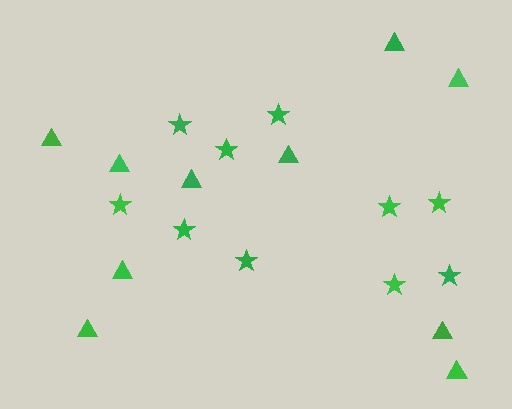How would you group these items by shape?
There are 2 groups: one group of stars (10) and one group of triangles (10).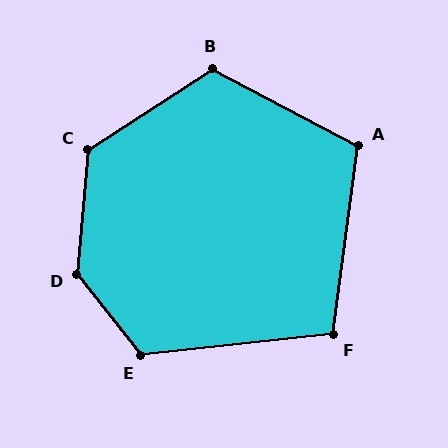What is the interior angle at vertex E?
Approximately 122 degrees (obtuse).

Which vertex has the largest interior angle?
D, at approximately 137 degrees.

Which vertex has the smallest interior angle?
F, at approximately 104 degrees.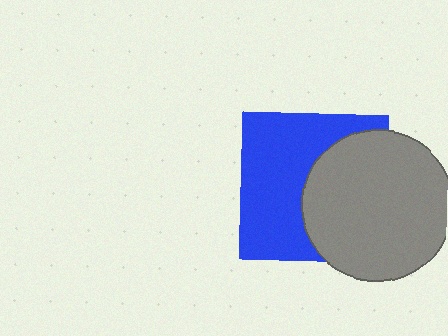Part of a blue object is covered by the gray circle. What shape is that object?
It is a square.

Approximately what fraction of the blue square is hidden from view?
Roughly 45% of the blue square is hidden behind the gray circle.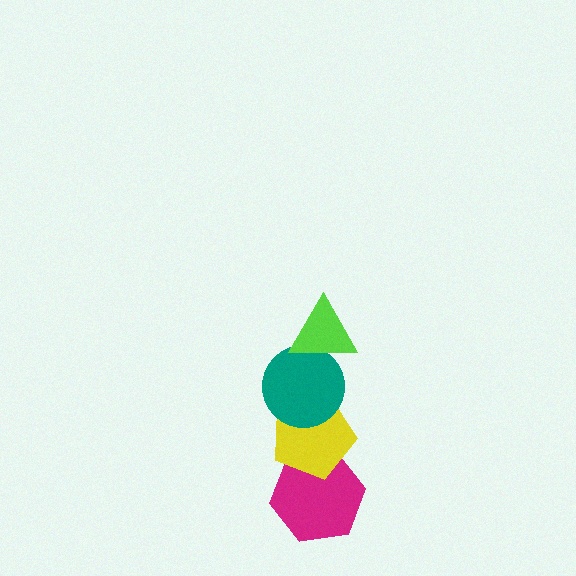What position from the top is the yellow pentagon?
The yellow pentagon is 3rd from the top.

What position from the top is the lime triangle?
The lime triangle is 1st from the top.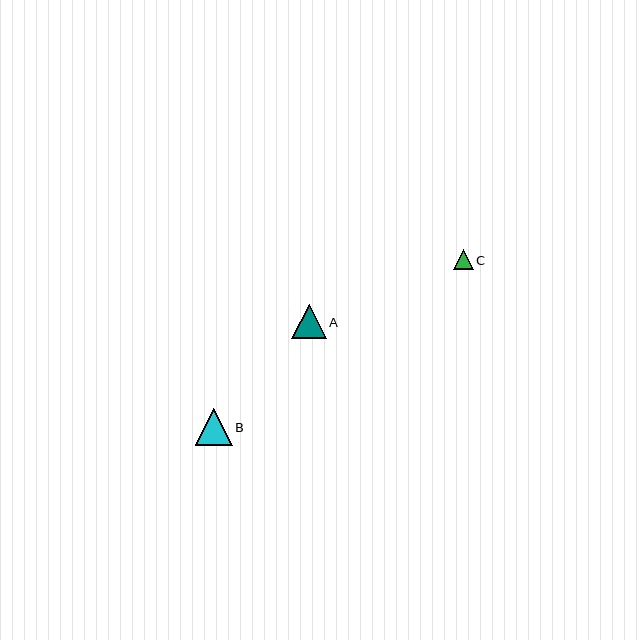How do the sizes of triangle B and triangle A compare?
Triangle B and triangle A are approximately the same size.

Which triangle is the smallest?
Triangle C is the smallest with a size of approximately 20 pixels.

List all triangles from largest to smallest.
From largest to smallest: B, A, C.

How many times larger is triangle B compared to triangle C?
Triangle B is approximately 1.8 times the size of triangle C.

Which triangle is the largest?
Triangle B is the largest with a size of approximately 37 pixels.